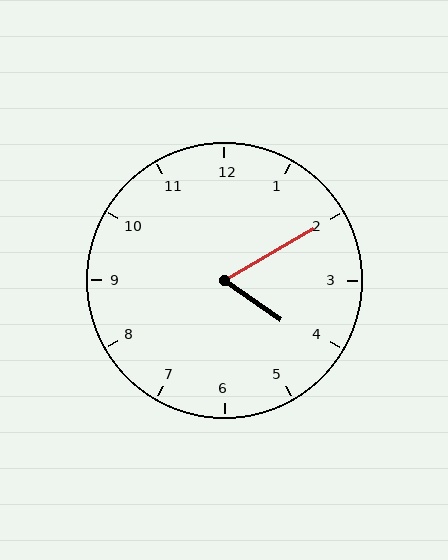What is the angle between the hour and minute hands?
Approximately 65 degrees.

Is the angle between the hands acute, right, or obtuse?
It is acute.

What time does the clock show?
4:10.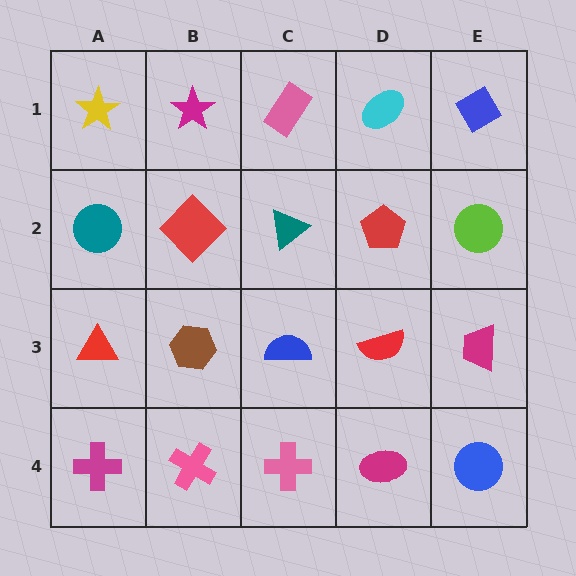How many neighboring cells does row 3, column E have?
3.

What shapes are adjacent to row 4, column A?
A red triangle (row 3, column A), a pink cross (row 4, column B).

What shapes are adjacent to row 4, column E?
A magenta trapezoid (row 3, column E), a magenta ellipse (row 4, column D).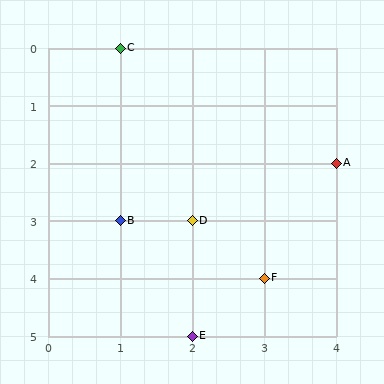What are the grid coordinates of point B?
Point B is at grid coordinates (1, 3).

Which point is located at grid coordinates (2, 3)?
Point D is at (2, 3).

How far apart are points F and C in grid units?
Points F and C are 2 columns and 4 rows apart (about 4.5 grid units diagonally).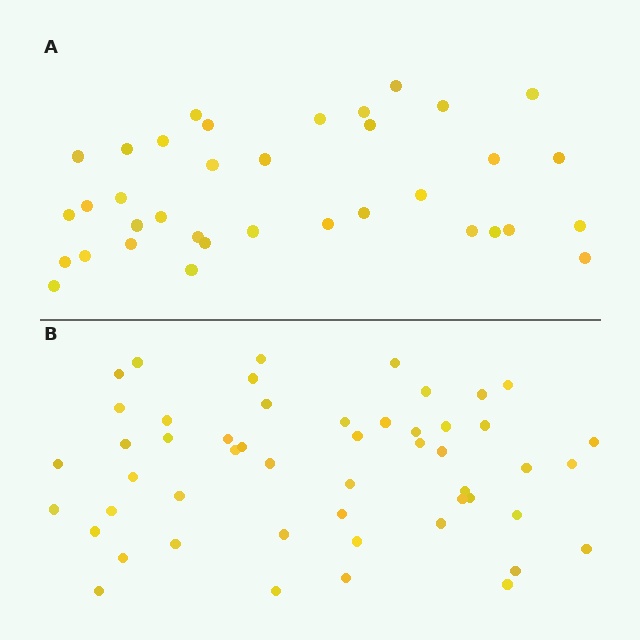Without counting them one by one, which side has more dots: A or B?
Region B (the bottom region) has more dots.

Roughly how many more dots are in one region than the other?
Region B has approximately 15 more dots than region A.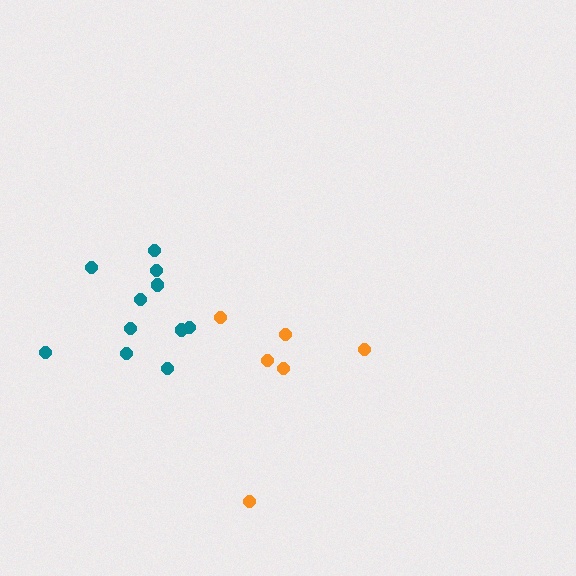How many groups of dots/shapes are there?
There are 2 groups.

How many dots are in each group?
Group 1: 11 dots, Group 2: 6 dots (17 total).